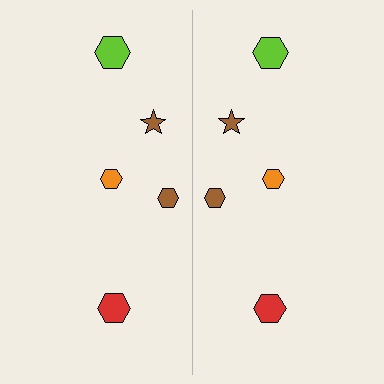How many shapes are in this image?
There are 10 shapes in this image.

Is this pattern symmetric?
Yes, this pattern has bilateral (reflection) symmetry.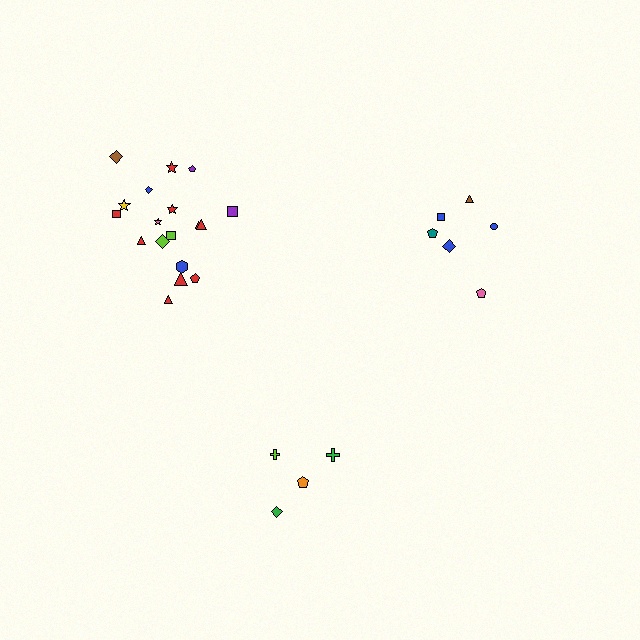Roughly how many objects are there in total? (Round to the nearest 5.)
Roughly 30 objects in total.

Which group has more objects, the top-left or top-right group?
The top-left group.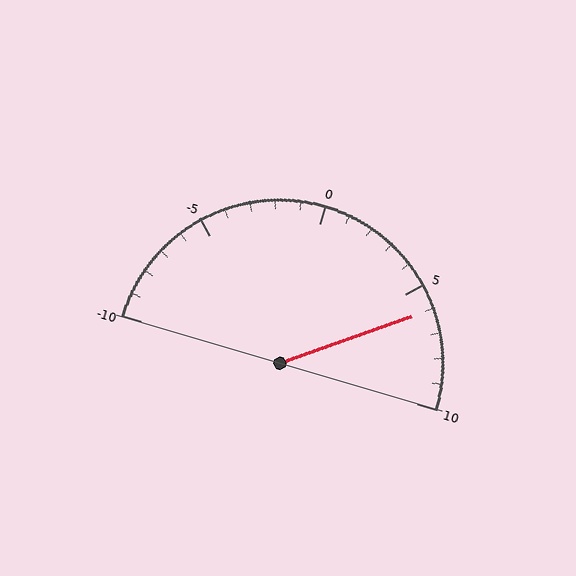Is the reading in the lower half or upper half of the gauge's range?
The reading is in the upper half of the range (-10 to 10).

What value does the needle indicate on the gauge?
The needle indicates approximately 6.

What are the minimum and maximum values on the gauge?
The gauge ranges from -10 to 10.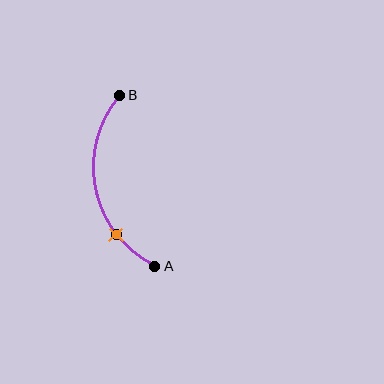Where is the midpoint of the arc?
The arc midpoint is the point on the curve farthest from the straight line joining A and B. It sits to the left of that line.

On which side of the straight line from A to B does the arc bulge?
The arc bulges to the left of the straight line connecting A and B.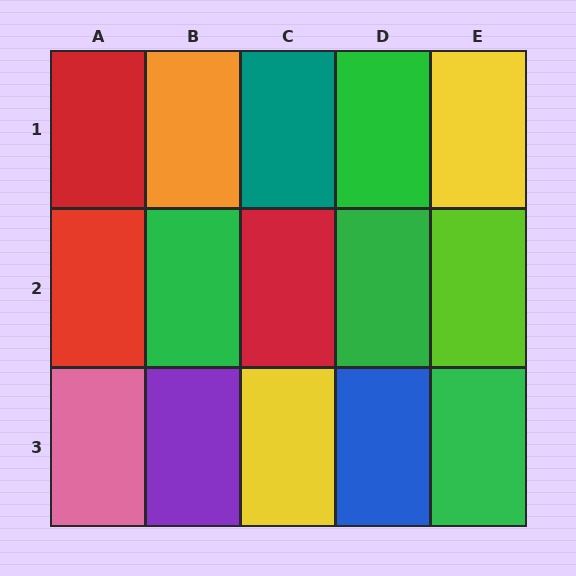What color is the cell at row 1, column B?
Orange.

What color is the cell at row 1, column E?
Yellow.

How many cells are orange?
1 cell is orange.